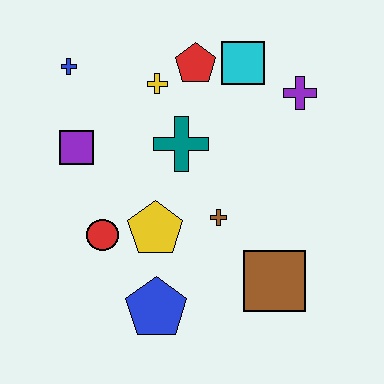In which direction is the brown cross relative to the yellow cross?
The brown cross is below the yellow cross.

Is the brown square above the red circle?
No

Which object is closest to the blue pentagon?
The yellow pentagon is closest to the blue pentagon.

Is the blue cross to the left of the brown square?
Yes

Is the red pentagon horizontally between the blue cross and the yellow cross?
No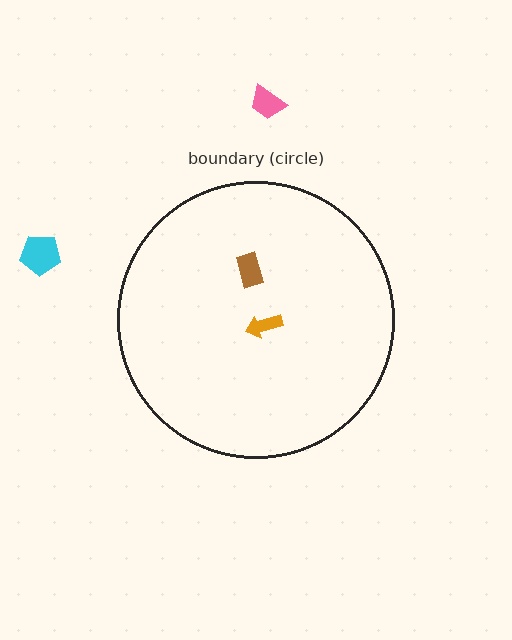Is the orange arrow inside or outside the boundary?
Inside.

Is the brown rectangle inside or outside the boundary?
Inside.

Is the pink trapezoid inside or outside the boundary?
Outside.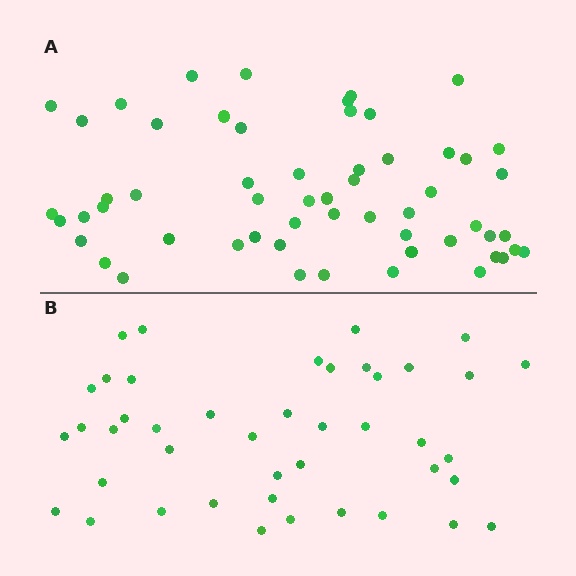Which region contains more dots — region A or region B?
Region A (the top region) has more dots.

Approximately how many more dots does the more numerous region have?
Region A has approximately 15 more dots than region B.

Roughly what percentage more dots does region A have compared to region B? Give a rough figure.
About 35% more.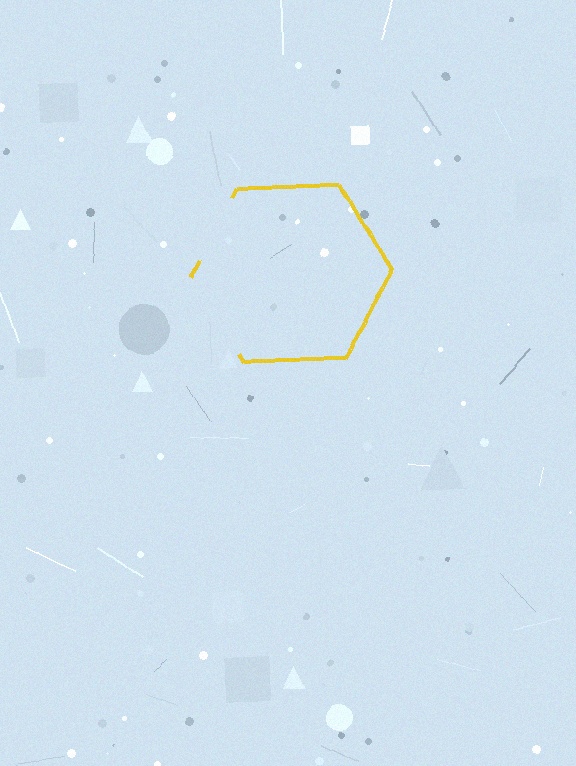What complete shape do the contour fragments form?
The contour fragments form a hexagon.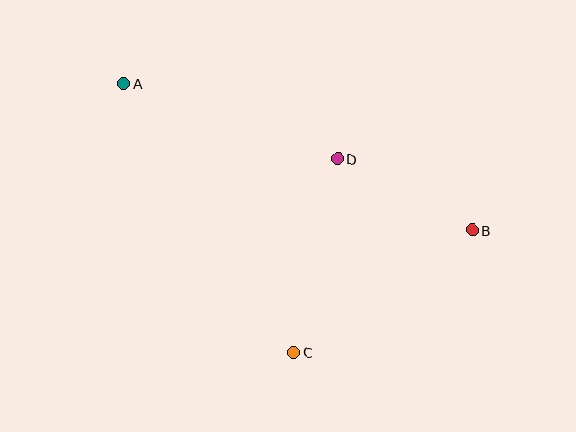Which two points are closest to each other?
Points B and D are closest to each other.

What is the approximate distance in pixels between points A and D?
The distance between A and D is approximately 226 pixels.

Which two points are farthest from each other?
Points A and B are farthest from each other.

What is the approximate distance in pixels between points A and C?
The distance between A and C is approximately 318 pixels.